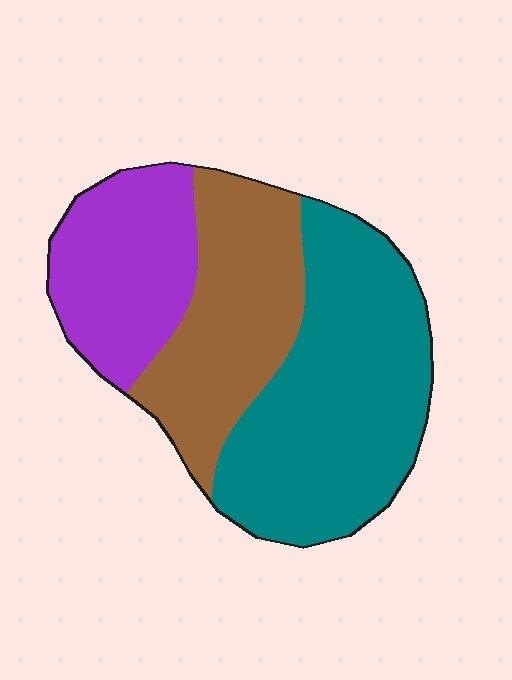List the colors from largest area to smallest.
From largest to smallest: teal, brown, purple.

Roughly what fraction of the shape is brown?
Brown covers 30% of the shape.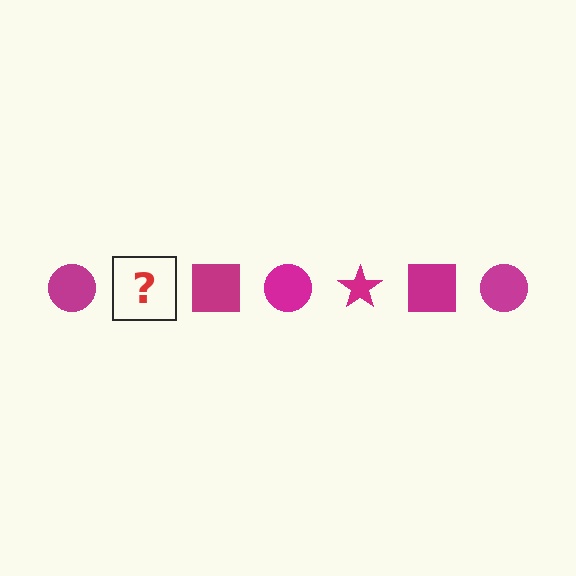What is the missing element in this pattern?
The missing element is a magenta star.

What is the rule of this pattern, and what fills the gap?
The rule is that the pattern cycles through circle, star, square shapes in magenta. The gap should be filled with a magenta star.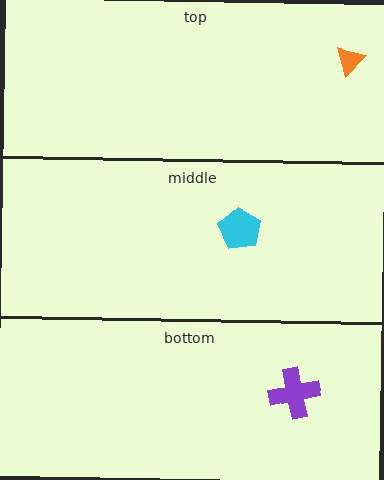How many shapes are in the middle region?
1.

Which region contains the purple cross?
The bottom region.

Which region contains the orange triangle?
The top region.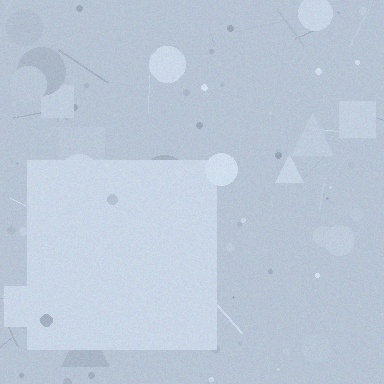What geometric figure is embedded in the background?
A square is embedded in the background.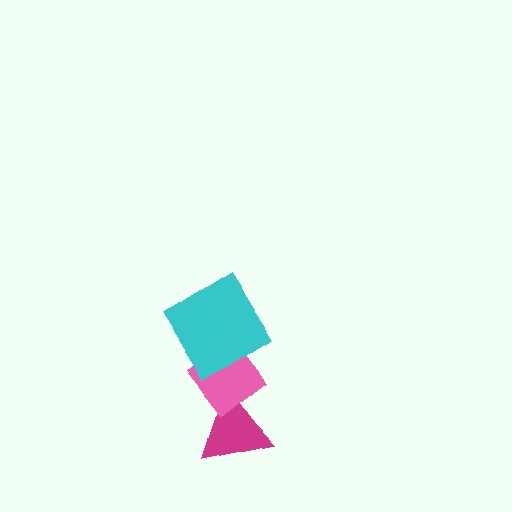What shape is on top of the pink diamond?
The cyan diamond is on top of the pink diamond.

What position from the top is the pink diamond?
The pink diamond is 2nd from the top.